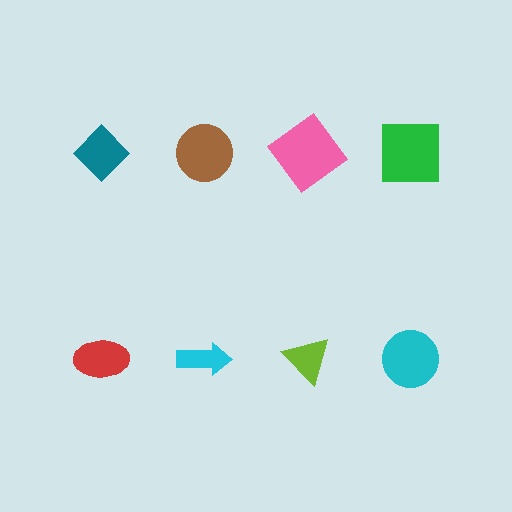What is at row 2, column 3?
A lime triangle.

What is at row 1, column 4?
A green square.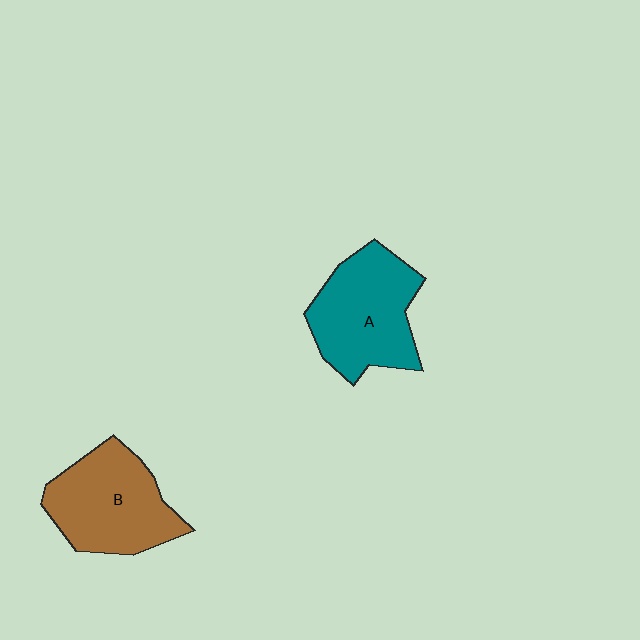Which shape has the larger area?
Shape A (teal).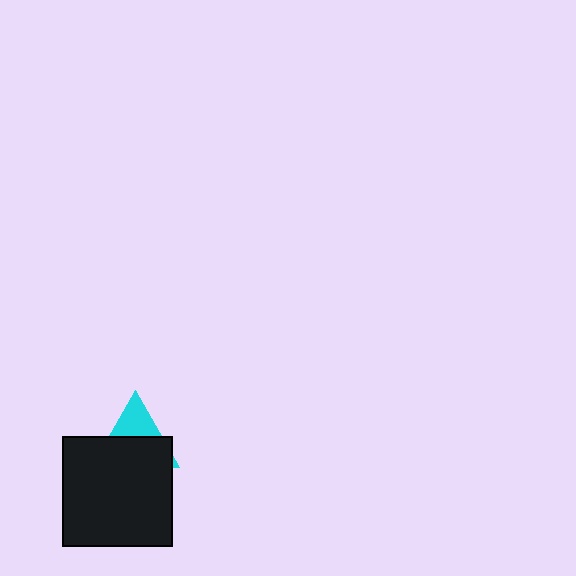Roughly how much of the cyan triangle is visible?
A small part of it is visible (roughly 36%).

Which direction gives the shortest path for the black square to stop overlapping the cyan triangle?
Moving down gives the shortest separation.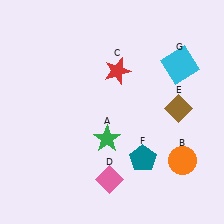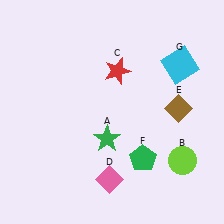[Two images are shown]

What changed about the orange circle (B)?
In Image 1, B is orange. In Image 2, it changed to lime.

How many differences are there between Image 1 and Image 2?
There are 2 differences between the two images.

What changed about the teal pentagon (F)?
In Image 1, F is teal. In Image 2, it changed to green.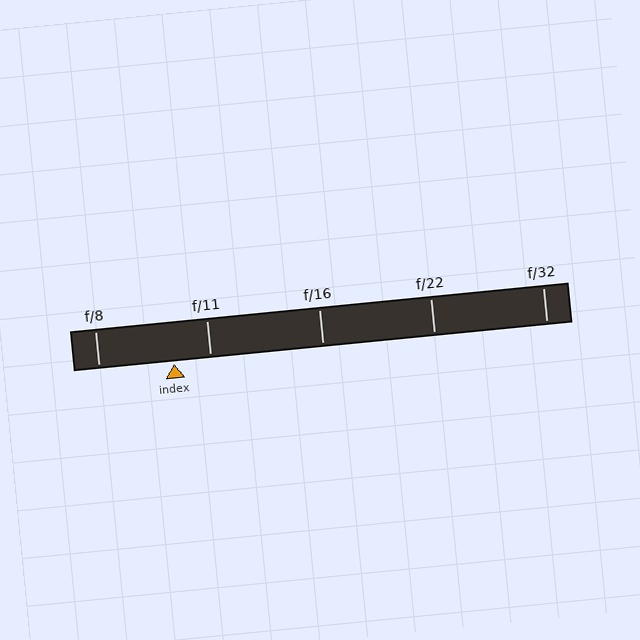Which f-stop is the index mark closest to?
The index mark is closest to f/11.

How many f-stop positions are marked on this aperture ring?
There are 5 f-stop positions marked.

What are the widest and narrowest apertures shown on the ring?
The widest aperture shown is f/8 and the narrowest is f/32.